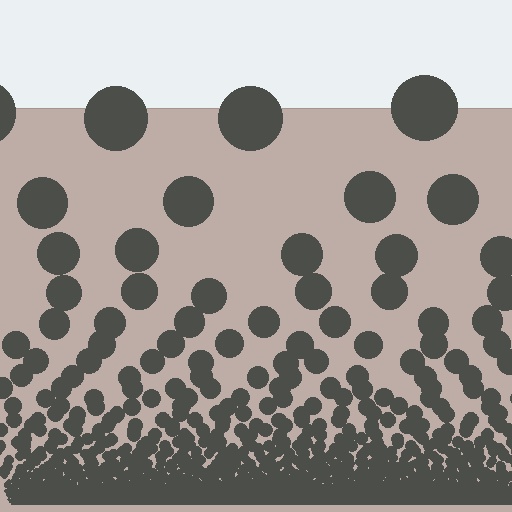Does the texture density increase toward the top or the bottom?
Density increases toward the bottom.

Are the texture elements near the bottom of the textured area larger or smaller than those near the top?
Smaller. The gradient is inverted — elements near the bottom are smaller and denser.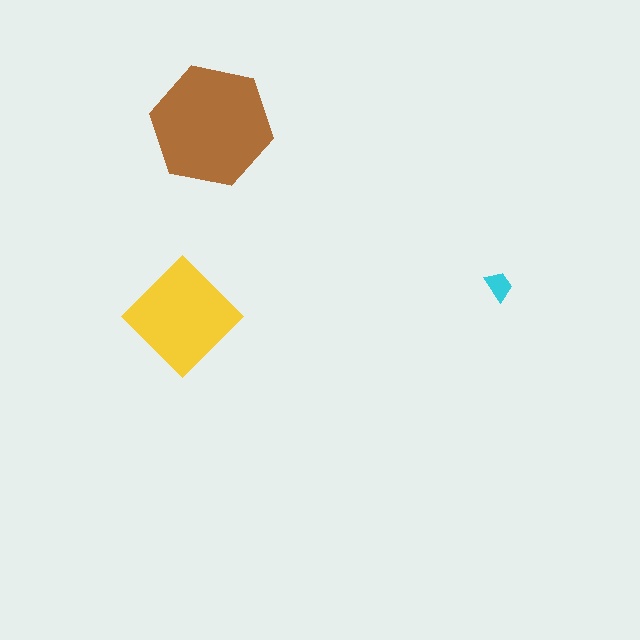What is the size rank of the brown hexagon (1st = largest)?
1st.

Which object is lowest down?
The yellow diamond is bottommost.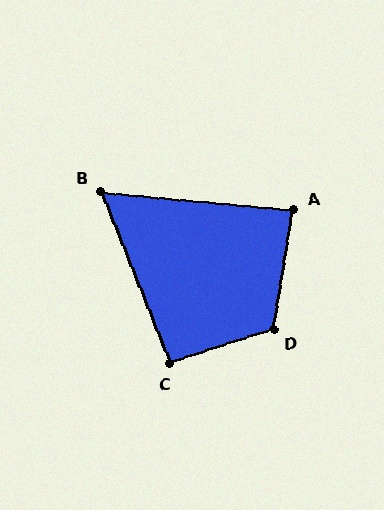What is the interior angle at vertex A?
Approximately 86 degrees (approximately right).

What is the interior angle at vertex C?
Approximately 94 degrees (approximately right).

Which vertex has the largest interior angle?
D, at approximately 117 degrees.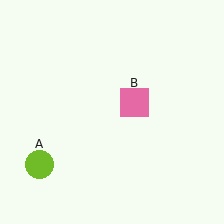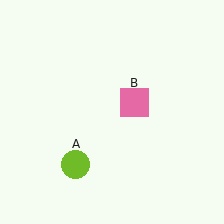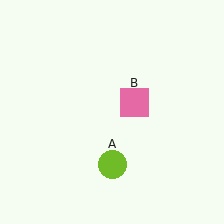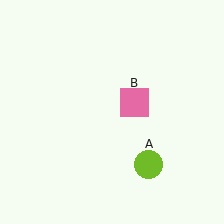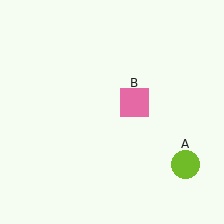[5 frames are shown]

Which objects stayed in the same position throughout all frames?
Pink square (object B) remained stationary.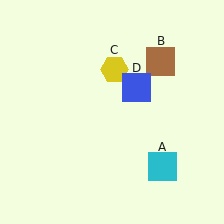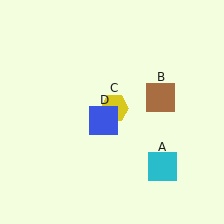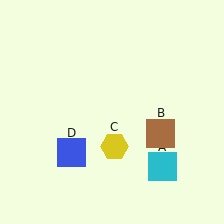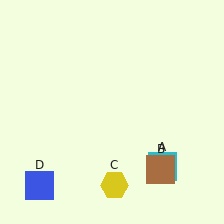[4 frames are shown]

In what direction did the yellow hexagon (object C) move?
The yellow hexagon (object C) moved down.